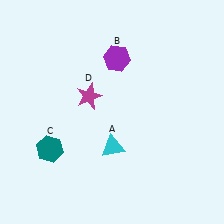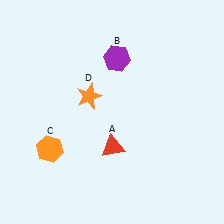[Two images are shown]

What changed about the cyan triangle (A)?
In Image 1, A is cyan. In Image 2, it changed to red.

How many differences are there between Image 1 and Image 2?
There are 3 differences between the two images.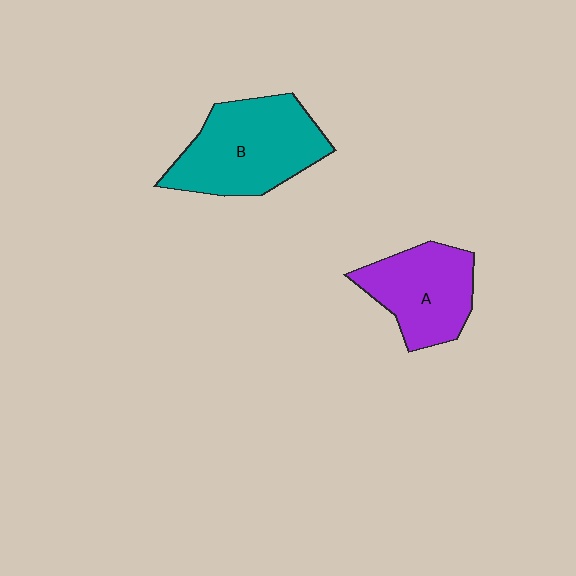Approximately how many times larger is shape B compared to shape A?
Approximately 1.3 times.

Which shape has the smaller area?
Shape A (purple).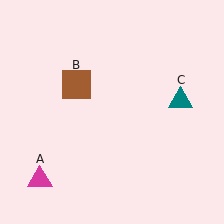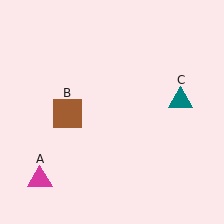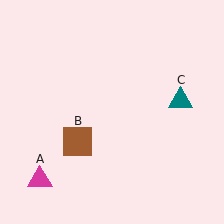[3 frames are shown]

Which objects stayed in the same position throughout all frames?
Magenta triangle (object A) and teal triangle (object C) remained stationary.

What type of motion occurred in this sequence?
The brown square (object B) rotated counterclockwise around the center of the scene.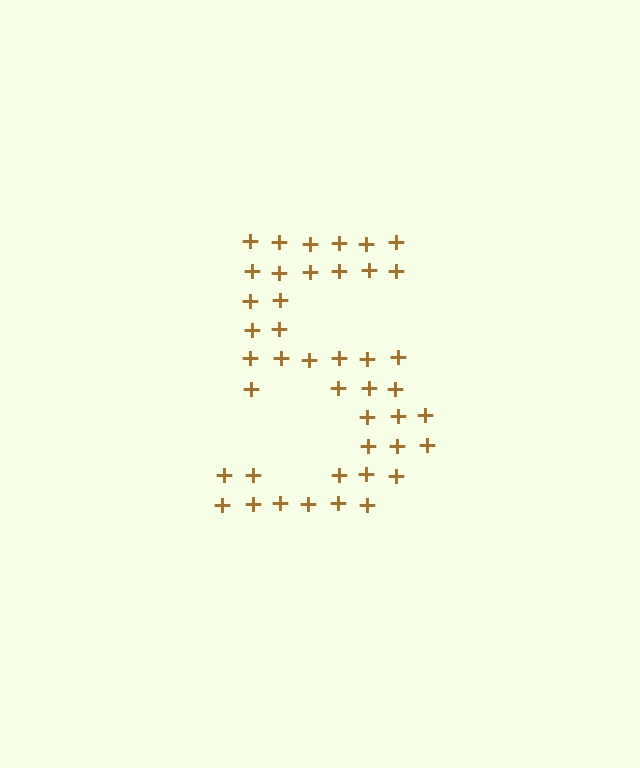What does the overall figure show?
The overall figure shows the digit 5.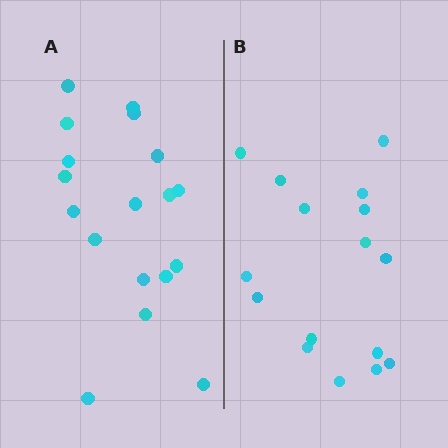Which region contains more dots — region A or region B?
Region A (the left region) has more dots.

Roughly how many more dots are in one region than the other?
Region A has just a few more — roughly 2 or 3 more dots than region B.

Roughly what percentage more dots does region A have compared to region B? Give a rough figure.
About 10% more.